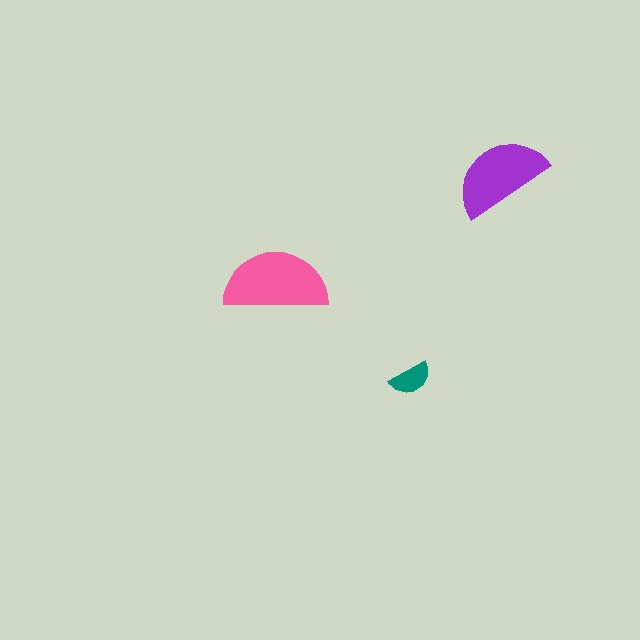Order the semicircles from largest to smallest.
the pink one, the purple one, the teal one.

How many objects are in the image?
There are 3 objects in the image.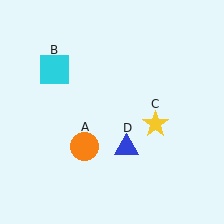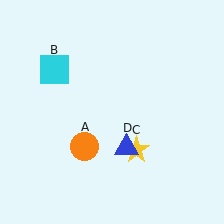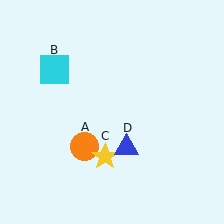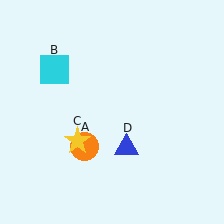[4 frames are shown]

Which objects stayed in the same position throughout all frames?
Orange circle (object A) and cyan square (object B) and blue triangle (object D) remained stationary.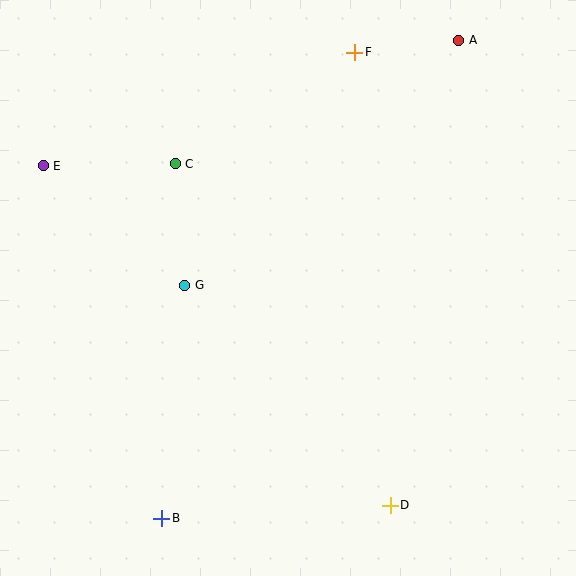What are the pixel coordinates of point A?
Point A is at (459, 40).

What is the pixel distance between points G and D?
The distance between G and D is 301 pixels.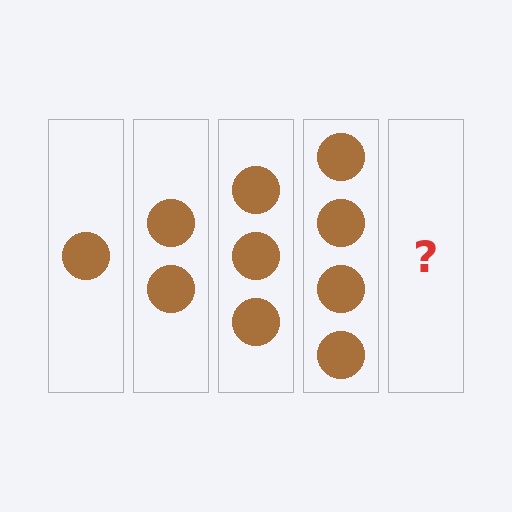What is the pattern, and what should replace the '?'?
The pattern is that each step adds one more circle. The '?' should be 5 circles.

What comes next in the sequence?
The next element should be 5 circles.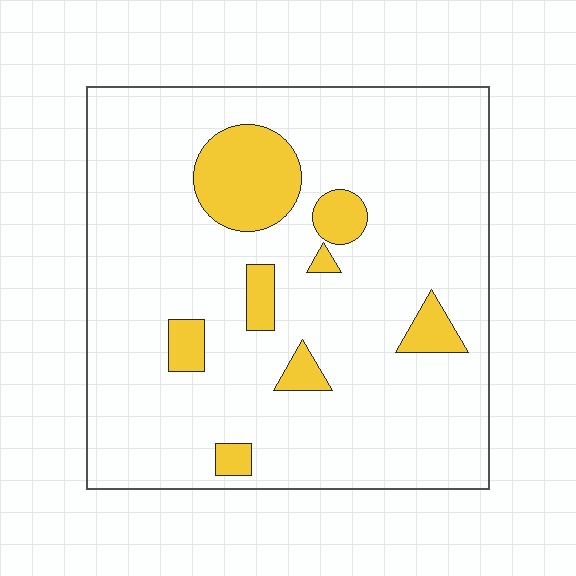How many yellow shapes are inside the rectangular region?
8.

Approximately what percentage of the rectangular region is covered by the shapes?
Approximately 15%.